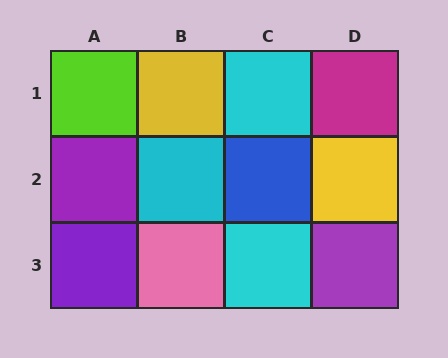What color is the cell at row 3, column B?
Pink.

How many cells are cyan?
3 cells are cyan.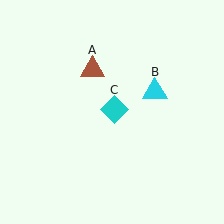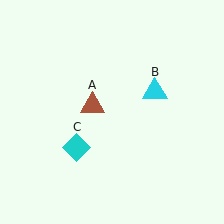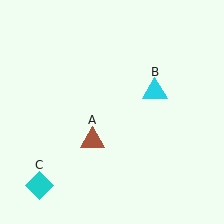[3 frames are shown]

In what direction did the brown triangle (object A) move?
The brown triangle (object A) moved down.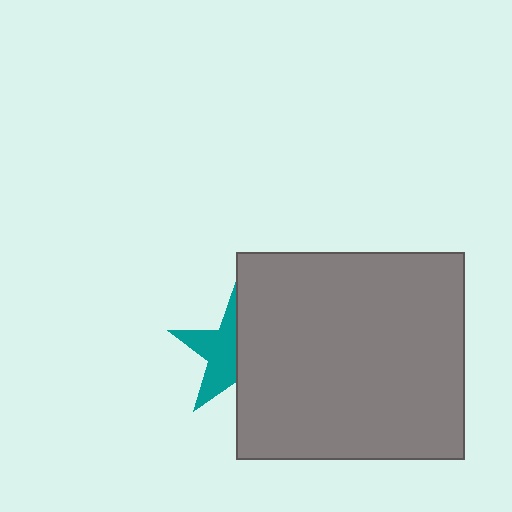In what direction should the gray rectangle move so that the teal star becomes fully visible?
The gray rectangle should move right. That is the shortest direction to clear the overlap and leave the teal star fully visible.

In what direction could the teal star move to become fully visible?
The teal star could move left. That would shift it out from behind the gray rectangle entirely.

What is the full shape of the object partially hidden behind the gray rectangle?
The partially hidden object is a teal star.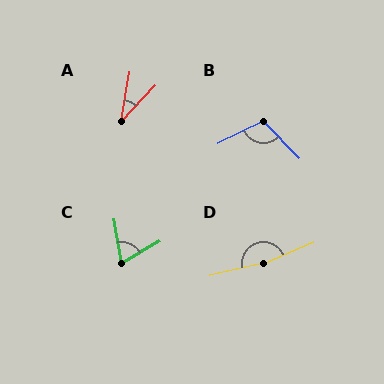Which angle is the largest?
D, at approximately 170 degrees.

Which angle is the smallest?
A, at approximately 34 degrees.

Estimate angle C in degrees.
Approximately 70 degrees.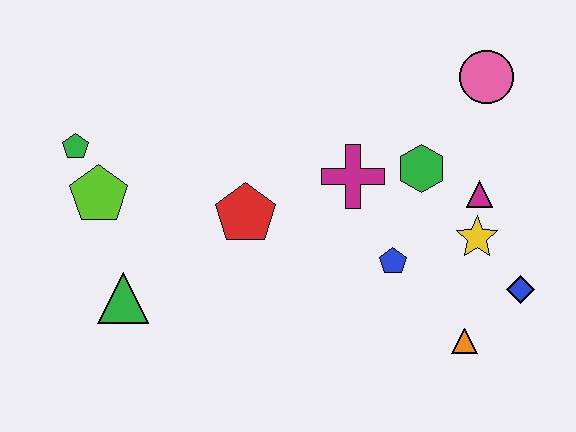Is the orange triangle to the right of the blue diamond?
No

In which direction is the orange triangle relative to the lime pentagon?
The orange triangle is to the right of the lime pentagon.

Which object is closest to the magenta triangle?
The yellow star is closest to the magenta triangle.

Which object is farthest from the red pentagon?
The blue diamond is farthest from the red pentagon.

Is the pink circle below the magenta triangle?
No